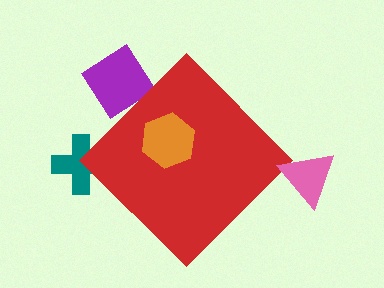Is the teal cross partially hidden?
Yes, the teal cross is partially hidden behind the red diamond.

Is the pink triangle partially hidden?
No, the pink triangle is fully visible.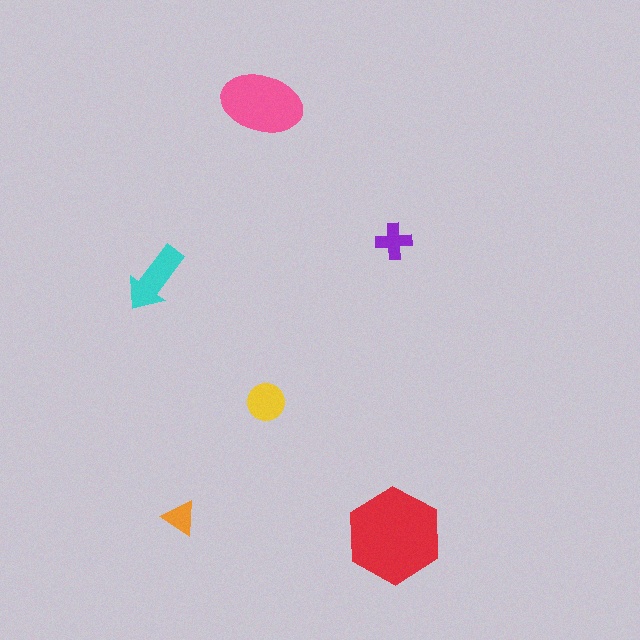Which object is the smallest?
The orange triangle.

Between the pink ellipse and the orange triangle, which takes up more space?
The pink ellipse.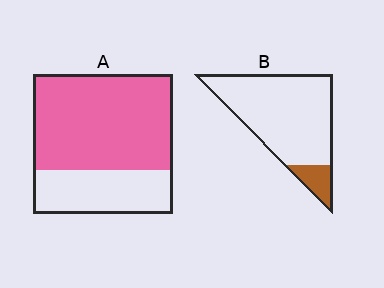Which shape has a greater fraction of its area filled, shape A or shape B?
Shape A.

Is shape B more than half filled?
No.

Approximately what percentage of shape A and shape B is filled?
A is approximately 70% and B is approximately 10%.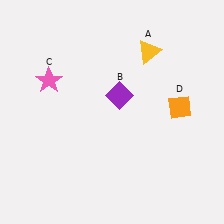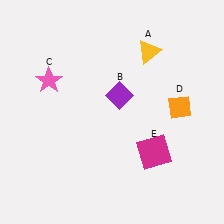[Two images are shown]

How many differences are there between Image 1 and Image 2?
There is 1 difference between the two images.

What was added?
A magenta square (E) was added in Image 2.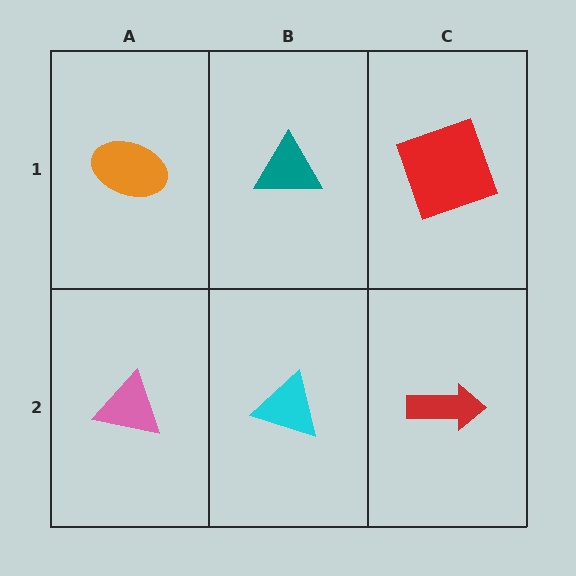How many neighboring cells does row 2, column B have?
3.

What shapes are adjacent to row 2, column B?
A teal triangle (row 1, column B), a pink triangle (row 2, column A), a red arrow (row 2, column C).